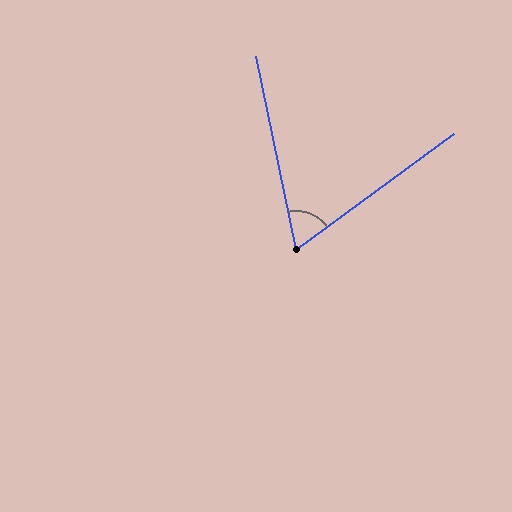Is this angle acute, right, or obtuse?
It is acute.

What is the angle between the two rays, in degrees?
Approximately 65 degrees.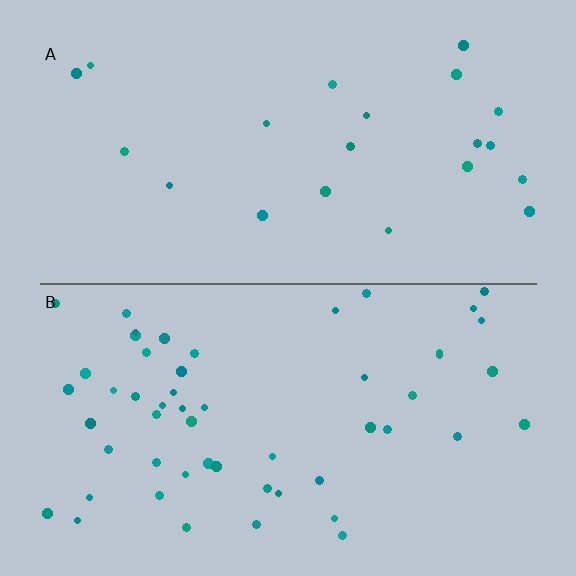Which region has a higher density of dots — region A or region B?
B (the bottom).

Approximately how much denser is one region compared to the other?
Approximately 2.5× — region B over region A.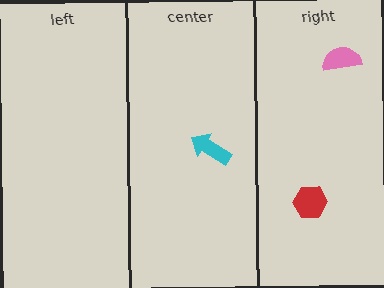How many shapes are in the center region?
1.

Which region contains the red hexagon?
The right region.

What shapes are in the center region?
The cyan arrow.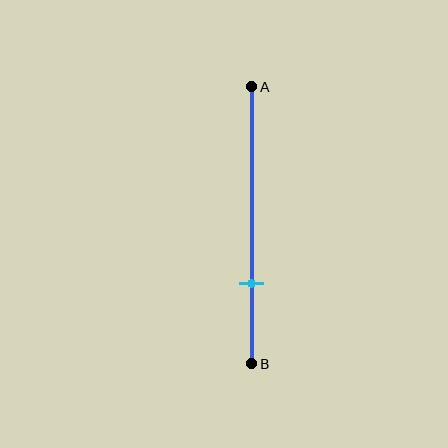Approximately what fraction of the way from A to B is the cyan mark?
The cyan mark is approximately 70% of the way from A to B.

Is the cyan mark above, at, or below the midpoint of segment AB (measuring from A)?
The cyan mark is below the midpoint of segment AB.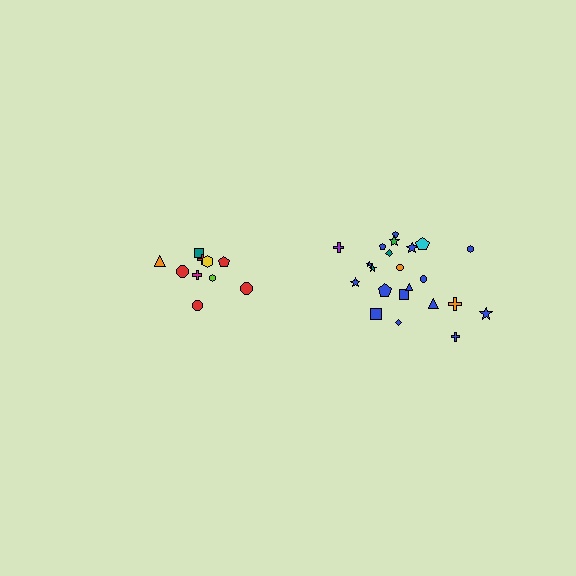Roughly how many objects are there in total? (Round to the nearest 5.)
Roughly 30 objects in total.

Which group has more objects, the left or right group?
The right group.